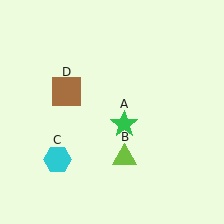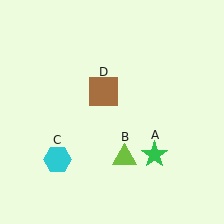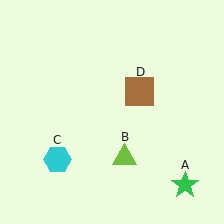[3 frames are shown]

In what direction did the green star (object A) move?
The green star (object A) moved down and to the right.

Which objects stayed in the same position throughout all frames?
Lime triangle (object B) and cyan hexagon (object C) remained stationary.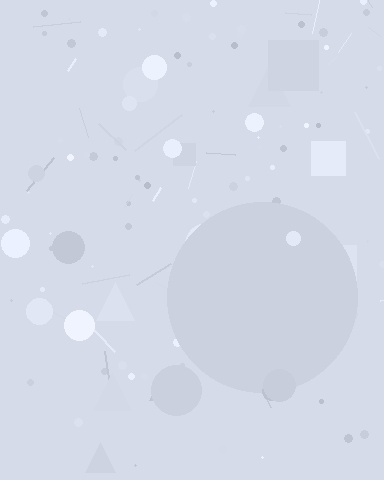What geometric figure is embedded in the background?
A circle is embedded in the background.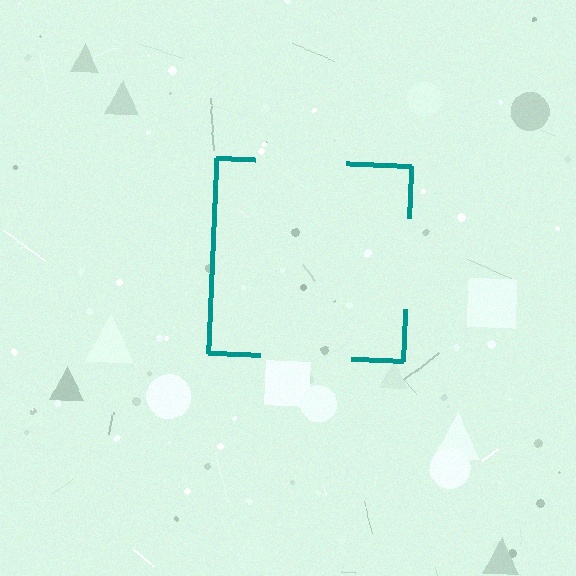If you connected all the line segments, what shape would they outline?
They would outline a square.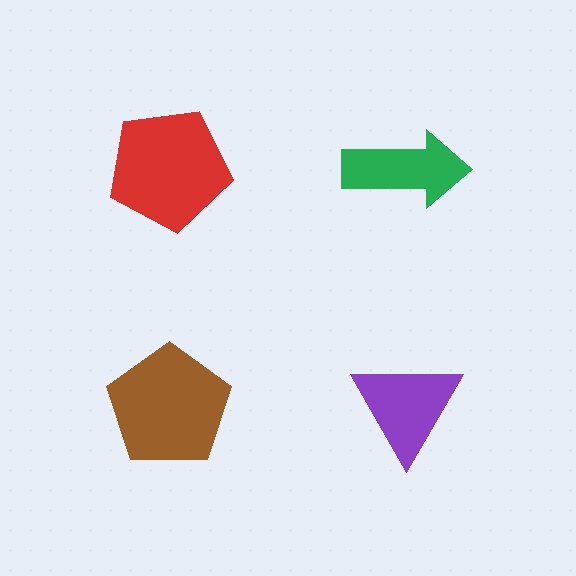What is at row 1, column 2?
A green arrow.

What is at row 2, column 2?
A purple triangle.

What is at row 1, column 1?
A red pentagon.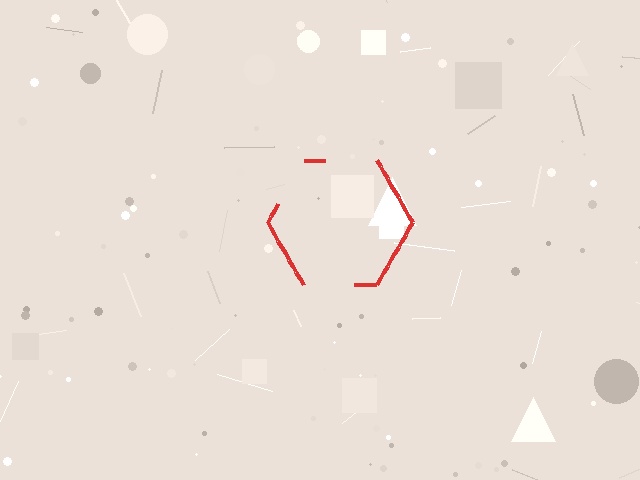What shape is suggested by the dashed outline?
The dashed outline suggests a hexagon.